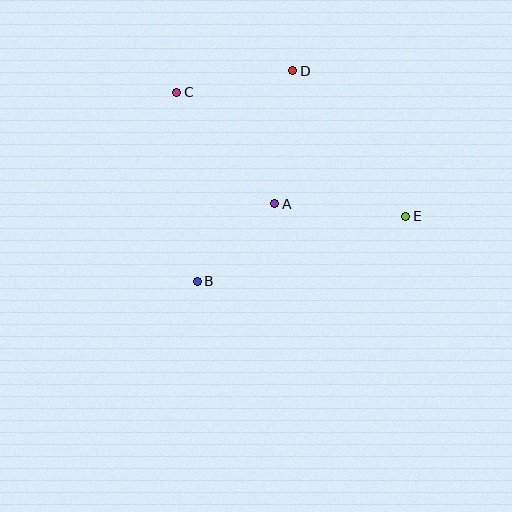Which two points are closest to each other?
Points A and B are closest to each other.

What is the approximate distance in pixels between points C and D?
The distance between C and D is approximately 118 pixels.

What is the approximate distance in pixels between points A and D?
The distance between A and D is approximately 134 pixels.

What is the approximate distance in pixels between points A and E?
The distance between A and E is approximately 132 pixels.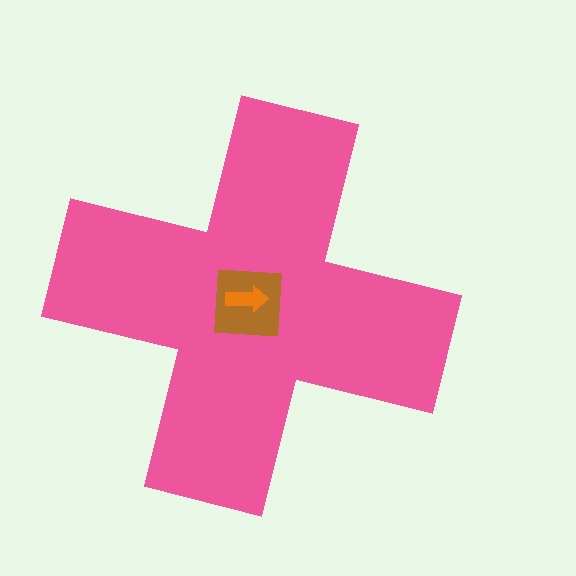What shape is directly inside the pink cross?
The brown square.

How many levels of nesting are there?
3.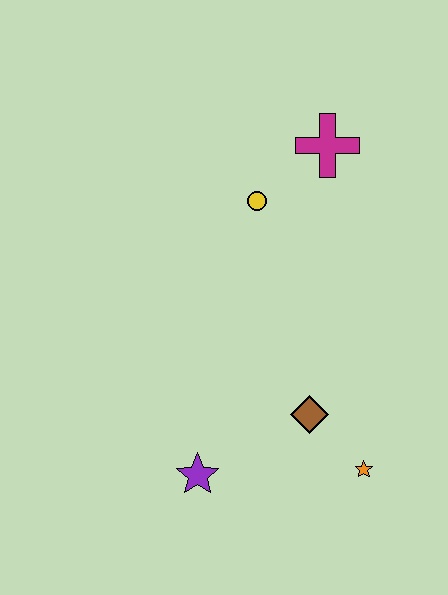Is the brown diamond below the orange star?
No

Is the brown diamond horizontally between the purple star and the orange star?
Yes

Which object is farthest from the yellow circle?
The orange star is farthest from the yellow circle.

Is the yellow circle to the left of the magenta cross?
Yes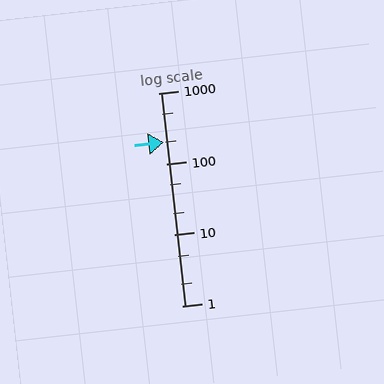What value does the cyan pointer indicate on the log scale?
The pointer indicates approximately 200.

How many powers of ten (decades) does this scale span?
The scale spans 3 decades, from 1 to 1000.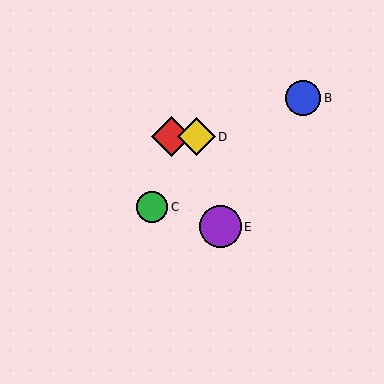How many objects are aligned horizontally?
2 objects (A, D) are aligned horizontally.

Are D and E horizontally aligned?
No, D is at y≈137 and E is at y≈227.